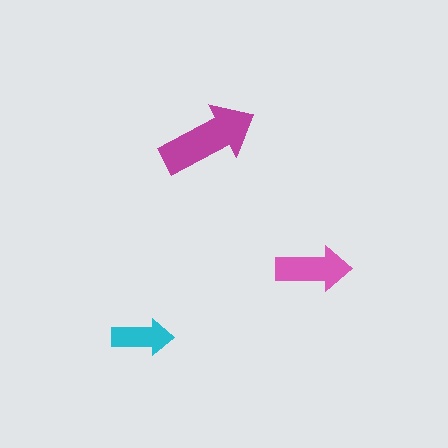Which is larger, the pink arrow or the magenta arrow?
The magenta one.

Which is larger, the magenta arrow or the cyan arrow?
The magenta one.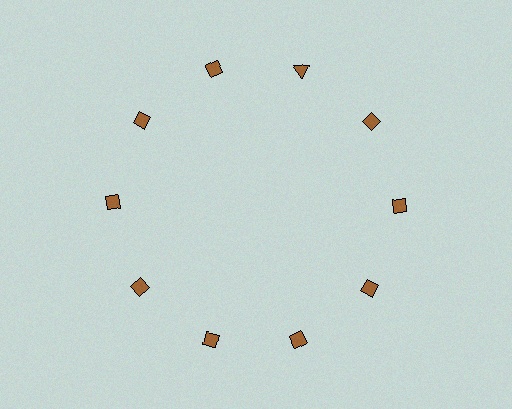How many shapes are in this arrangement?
There are 10 shapes arranged in a ring pattern.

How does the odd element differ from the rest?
It has a different shape: triangle instead of diamond.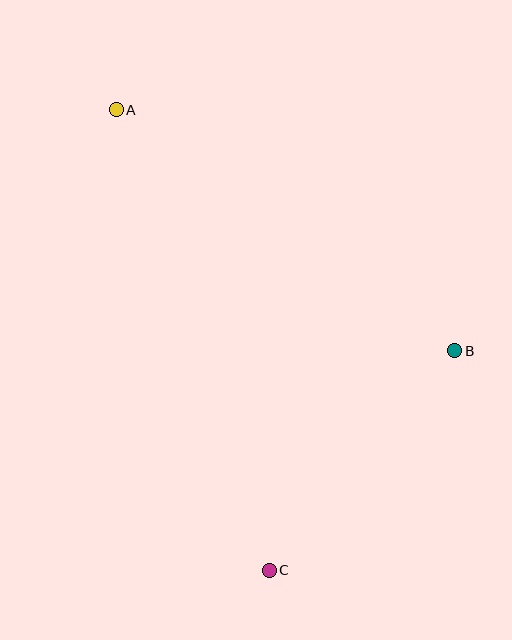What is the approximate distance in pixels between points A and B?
The distance between A and B is approximately 415 pixels.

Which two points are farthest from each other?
Points A and C are farthest from each other.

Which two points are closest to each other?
Points B and C are closest to each other.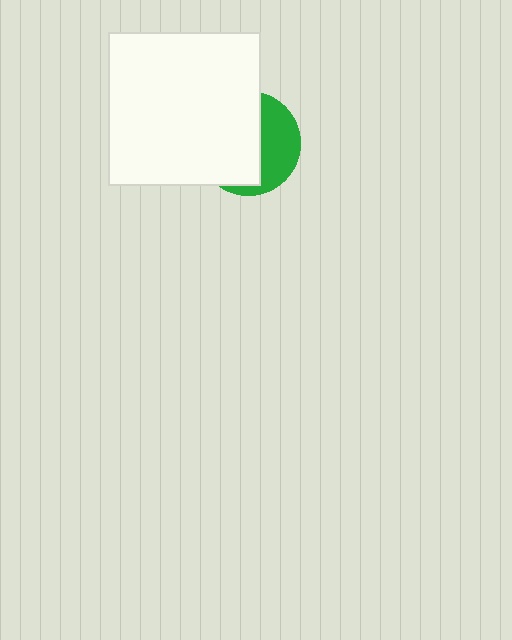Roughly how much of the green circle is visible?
A small part of it is visible (roughly 38%).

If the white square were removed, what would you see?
You would see the complete green circle.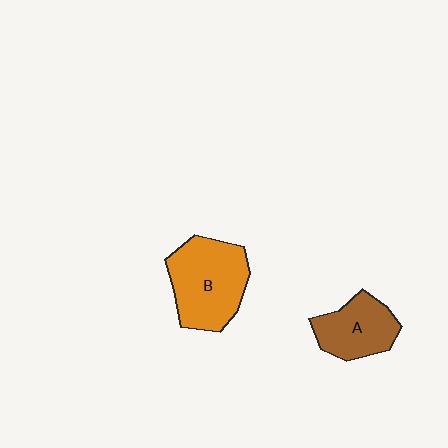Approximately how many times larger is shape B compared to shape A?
Approximately 1.5 times.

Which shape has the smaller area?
Shape A (brown).